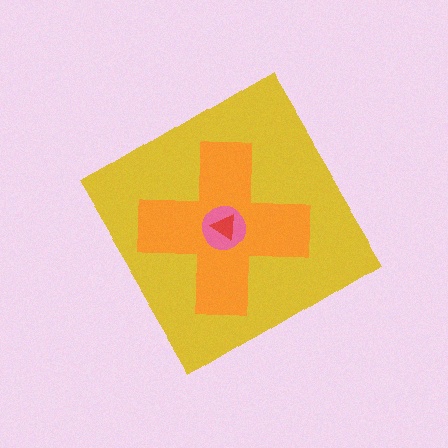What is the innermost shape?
The red triangle.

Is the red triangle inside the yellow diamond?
Yes.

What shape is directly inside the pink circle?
The red triangle.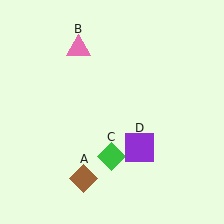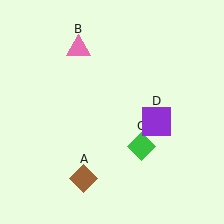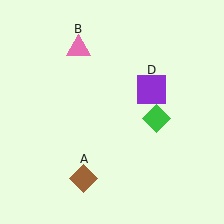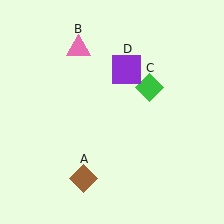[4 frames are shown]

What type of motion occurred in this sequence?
The green diamond (object C), purple square (object D) rotated counterclockwise around the center of the scene.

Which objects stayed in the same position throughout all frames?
Brown diamond (object A) and pink triangle (object B) remained stationary.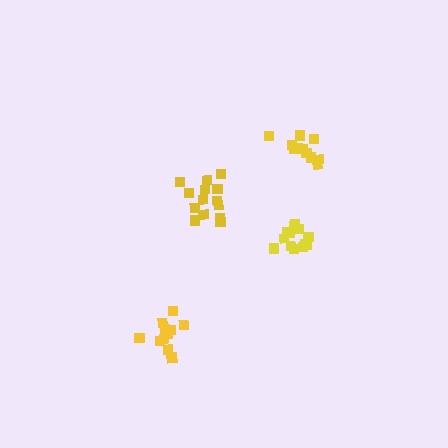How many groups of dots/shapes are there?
There are 4 groups.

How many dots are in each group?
Group 1: 14 dots, Group 2: 12 dots, Group 3: 11 dots, Group 4: 12 dots (49 total).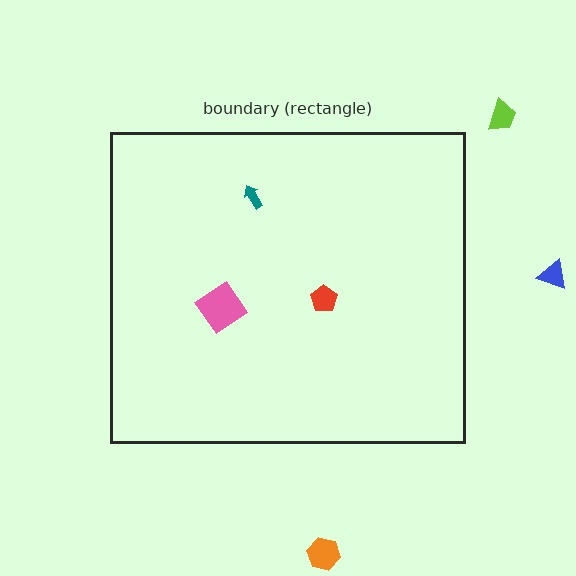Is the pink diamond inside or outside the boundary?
Inside.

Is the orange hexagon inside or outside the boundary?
Outside.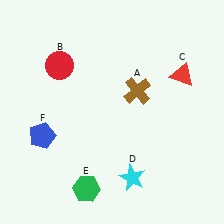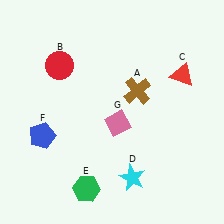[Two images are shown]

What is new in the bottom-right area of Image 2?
A pink diamond (G) was added in the bottom-right area of Image 2.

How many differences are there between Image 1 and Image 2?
There is 1 difference between the two images.